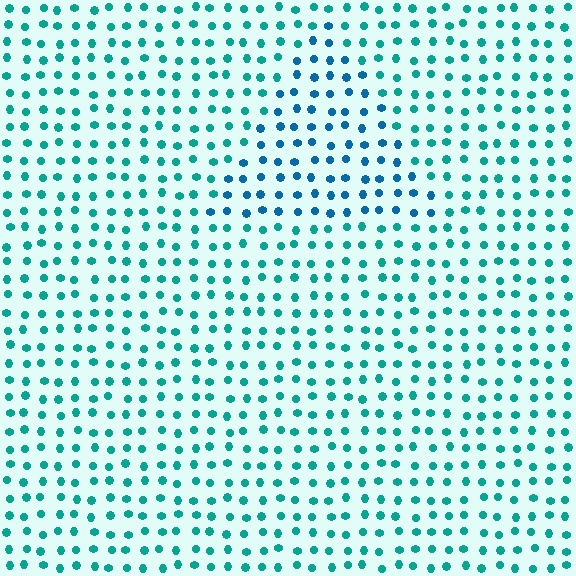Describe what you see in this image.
The image is filled with small teal elements in a uniform arrangement. A triangle-shaped region is visible where the elements are tinted to a slightly different hue, forming a subtle color boundary.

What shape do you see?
I see a triangle.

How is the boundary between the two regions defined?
The boundary is defined purely by a slight shift in hue (about 31 degrees). Spacing, size, and orientation are identical on both sides.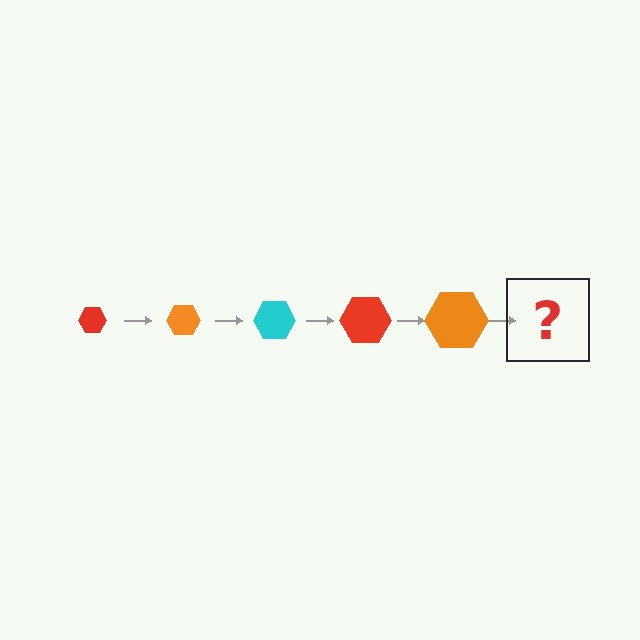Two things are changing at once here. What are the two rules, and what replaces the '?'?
The two rules are that the hexagon grows larger each step and the color cycles through red, orange, and cyan. The '?' should be a cyan hexagon, larger than the previous one.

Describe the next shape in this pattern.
It should be a cyan hexagon, larger than the previous one.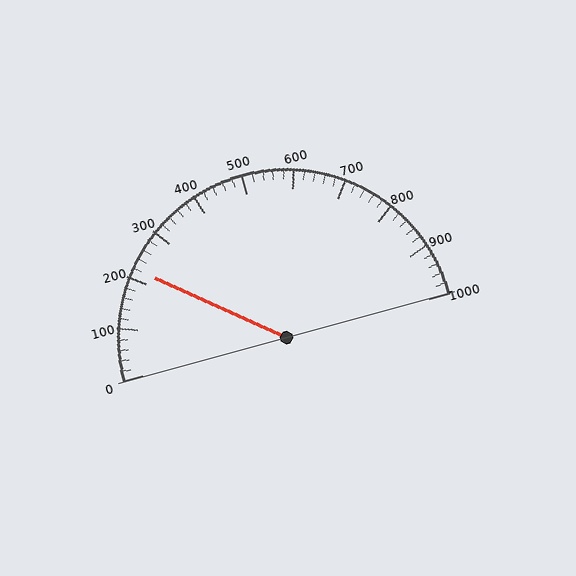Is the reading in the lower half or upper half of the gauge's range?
The reading is in the lower half of the range (0 to 1000).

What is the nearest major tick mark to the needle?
The nearest major tick mark is 200.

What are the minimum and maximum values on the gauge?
The gauge ranges from 0 to 1000.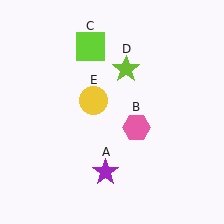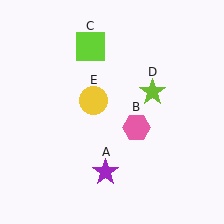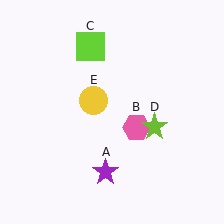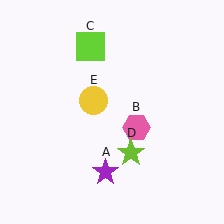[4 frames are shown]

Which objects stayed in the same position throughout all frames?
Purple star (object A) and pink hexagon (object B) and lime square (object C) and yellow circle (object E) remained stationary.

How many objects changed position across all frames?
1 object changed position: lime star (object D).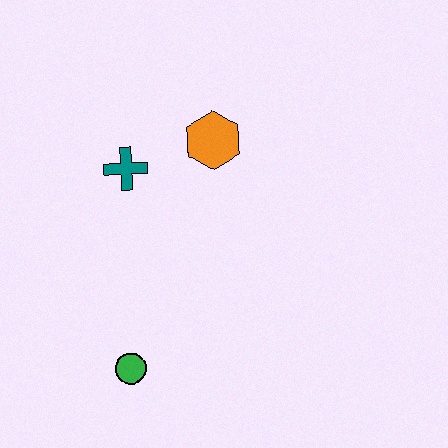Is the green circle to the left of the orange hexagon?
Yes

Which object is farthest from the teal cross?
The green circle is farthest from the teal cross.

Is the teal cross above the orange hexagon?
No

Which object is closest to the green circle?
The teal cross is closest to the green circle.